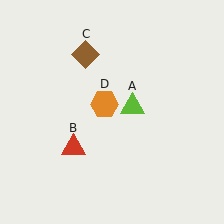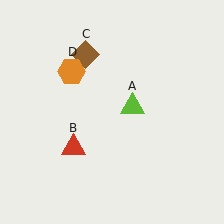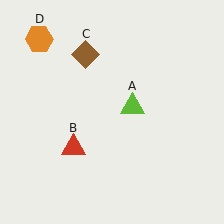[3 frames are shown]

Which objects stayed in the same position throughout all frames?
Lime triangle (object A) and red triangle (object B) and brown diamond (object C) remained stationary.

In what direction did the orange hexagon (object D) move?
The orange hexagon (object D) moved up and to the left.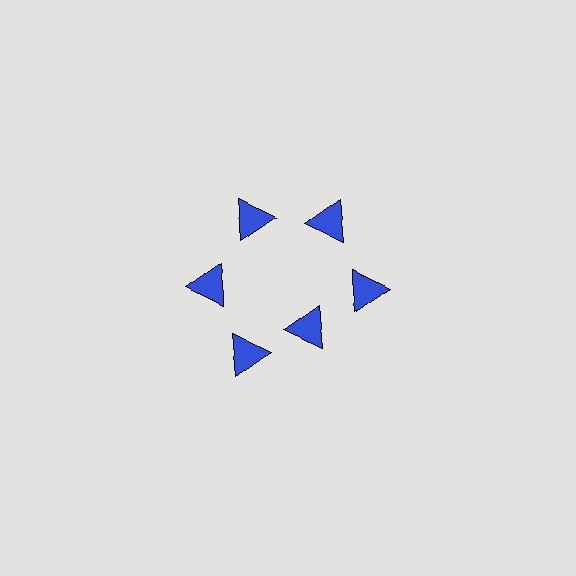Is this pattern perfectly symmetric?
No. The 6 blue triangles are arranged in a ring, but one element near the 5 o'clock position is pulled inward toward the center, breaking the 6-fold rotational symmetry.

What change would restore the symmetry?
The symmetry would be restored by moving it outward, back onto the ring so that all 6 triangles sit at equal angles and equal distance from the center.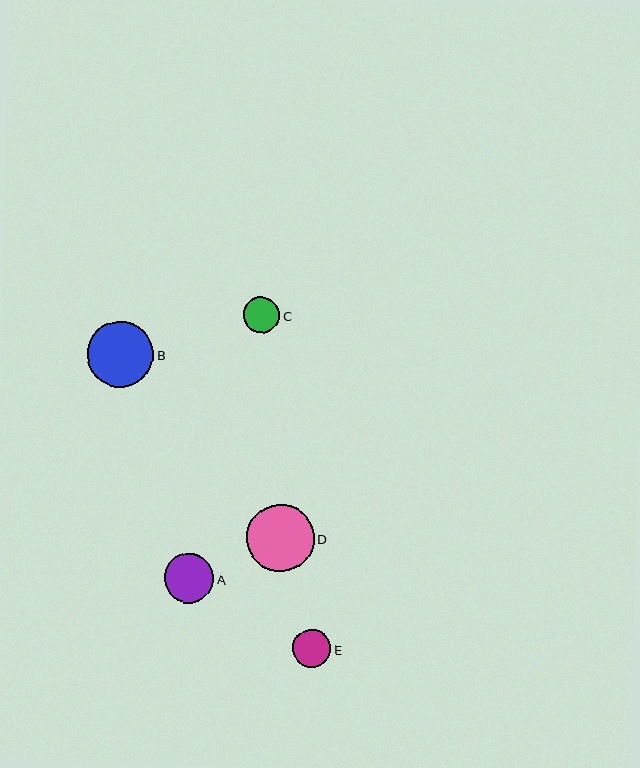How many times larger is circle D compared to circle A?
Circle D is approximately 1.4 times the size of circle A.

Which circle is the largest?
Circle D is the largest with a size of approximately 68 pixels.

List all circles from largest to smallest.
From largest to smallest: D, B, A, E, C.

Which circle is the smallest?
Circle C is the smallest with a size of approximately 36 pixels.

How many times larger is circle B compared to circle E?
Circle B is approximately 1.8 times the size of circle E.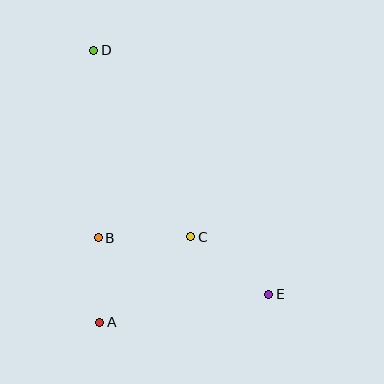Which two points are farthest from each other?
Points D and E are farthest from each other.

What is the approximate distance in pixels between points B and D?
The distance between B and D is approximately 187 pixels.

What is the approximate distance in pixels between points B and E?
The distance between B and E is approximately 179 pixels.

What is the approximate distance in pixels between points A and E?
The distance between A and E is approximately 171 pixels.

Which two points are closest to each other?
Points A and B are closest to each other.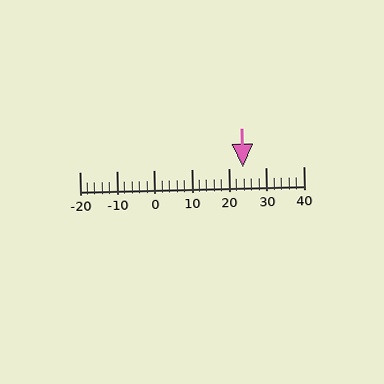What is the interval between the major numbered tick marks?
The major tick marks are spaced 10 units apart.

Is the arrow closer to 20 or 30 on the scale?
The arrow is closer to 20.